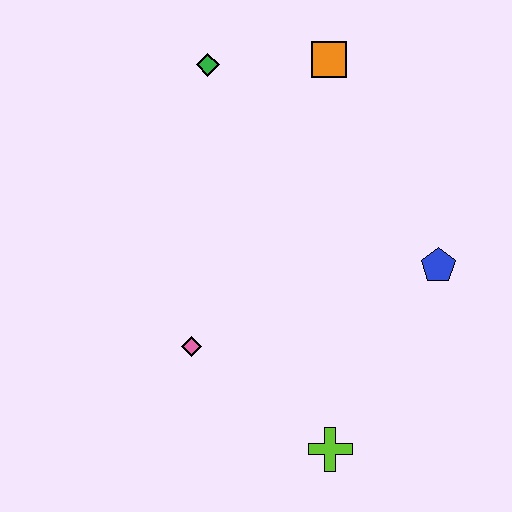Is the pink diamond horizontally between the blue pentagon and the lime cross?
No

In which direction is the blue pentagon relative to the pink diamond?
The blue pentagon is to the right of the pink diamond.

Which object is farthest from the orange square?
The lime cross is farthest from the orange square.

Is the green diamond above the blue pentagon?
Yes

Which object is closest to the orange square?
The green diamond is closest to the orange square.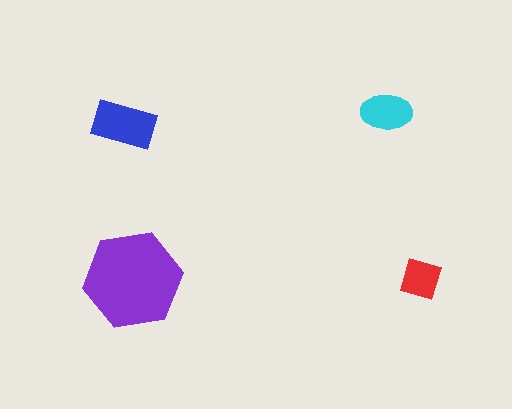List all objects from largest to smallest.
The purple hexagon, the blue rectangle, the cyan ellipse, the red diamond.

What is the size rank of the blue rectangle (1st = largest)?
2nd.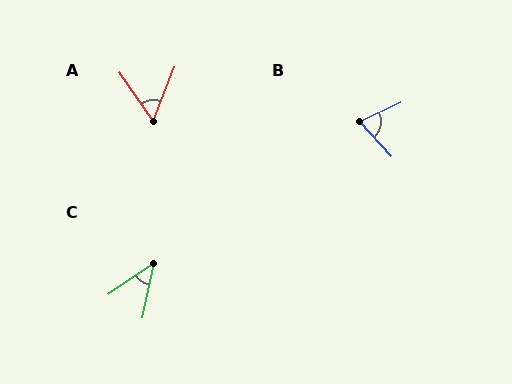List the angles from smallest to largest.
C (44°), A (56°), B (73°).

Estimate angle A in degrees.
Approximately 56 degrees.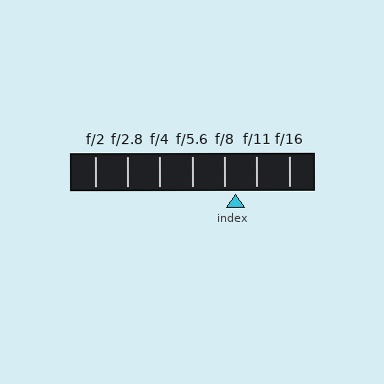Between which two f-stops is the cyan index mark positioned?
The index mark is between f/8 and f/11.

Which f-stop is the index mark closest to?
The index mark is closest to f/8.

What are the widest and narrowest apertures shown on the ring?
The widest aperture shown is f/2 and the narrowest is f/16.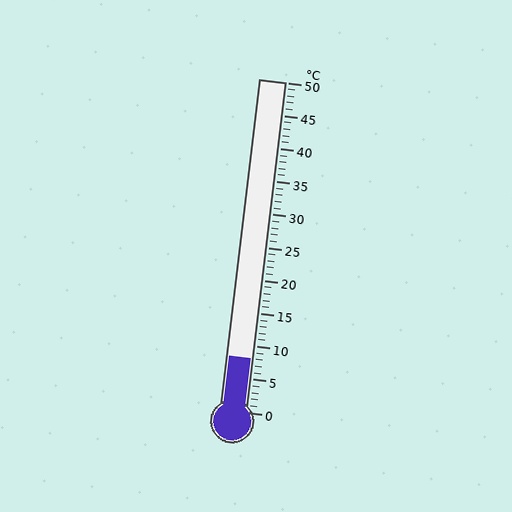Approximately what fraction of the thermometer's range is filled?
The thermometer is filled to approximately 15% of its range.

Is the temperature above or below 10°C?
The temperature is below 10°C.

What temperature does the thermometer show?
The thermometer shows approximately 8°C.